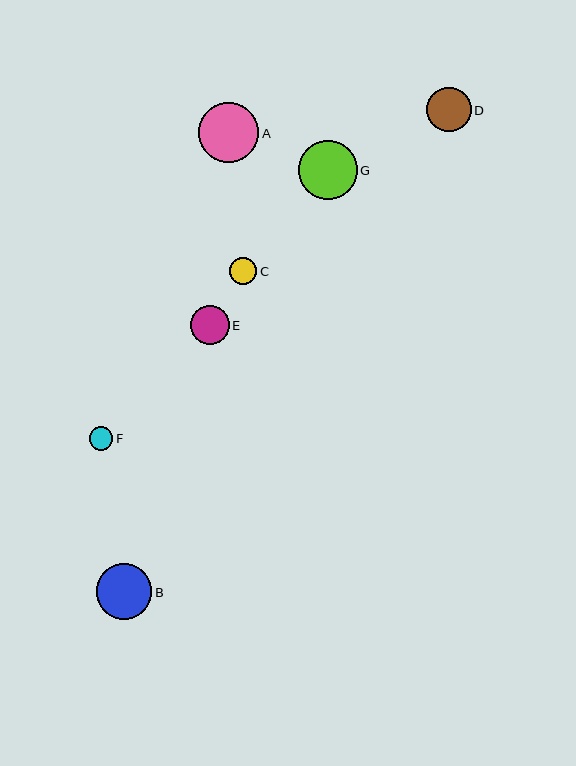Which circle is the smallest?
Circle F is the smallest with a size of approximately 24 pixels.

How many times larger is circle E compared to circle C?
Circle E is approximately 1.4 times the size of circle C.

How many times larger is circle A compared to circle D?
Circle A is approximately 1.3 times the size of circle D.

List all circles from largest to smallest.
From largest to smallest: A, G, B, D, E, C, F.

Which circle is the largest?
Circle A is the largest with a size of approximately 60 pixels.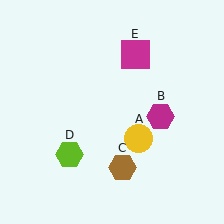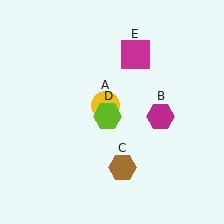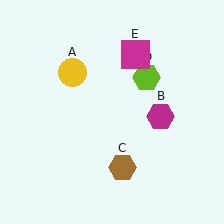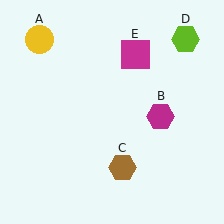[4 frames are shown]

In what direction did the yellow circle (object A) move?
The yellow circle (object A) moved up and to the left.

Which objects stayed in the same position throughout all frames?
Magenta hexagon (object B) and brown hexagon (object C) and magenta square (object E) remained stationary.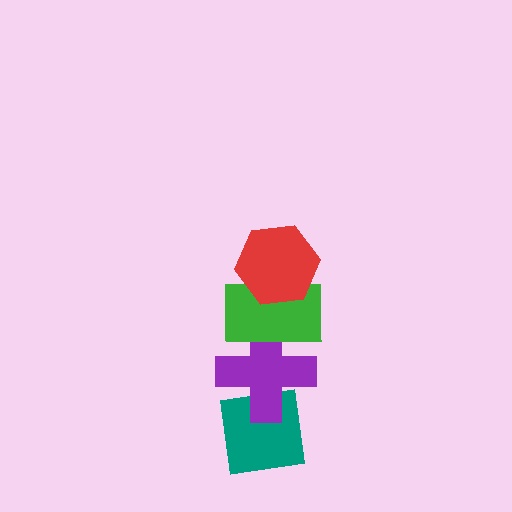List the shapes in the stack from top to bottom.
From top to bottom: the red hexagon, the green rectangle, the purple cross, the teal square.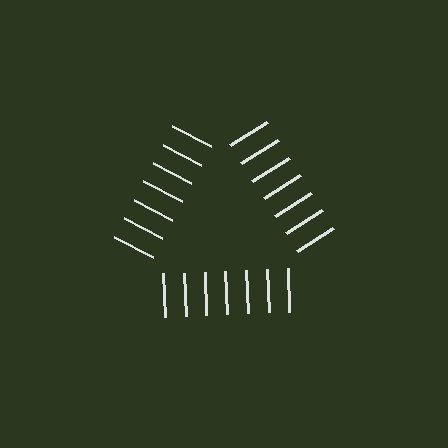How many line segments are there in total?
21 — 7 along each of the 3 edges.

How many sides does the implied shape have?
3 sides — the line-ends trace a triangle.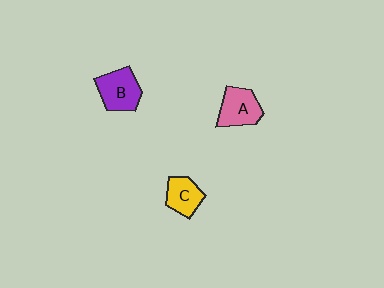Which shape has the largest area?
Shape B (purple).